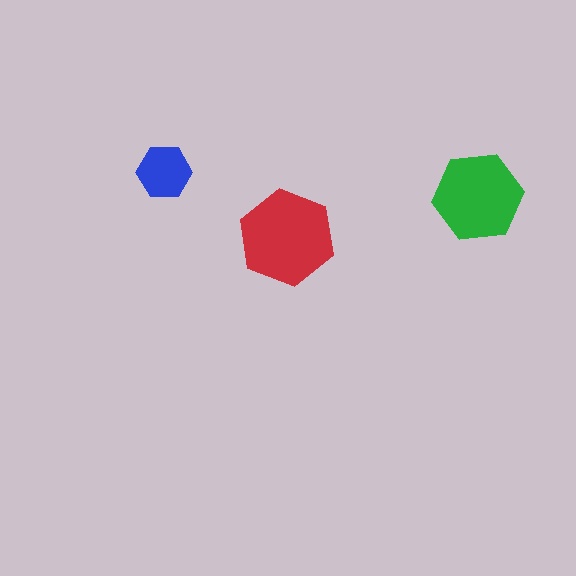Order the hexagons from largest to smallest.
the red one, the green one, the blue one.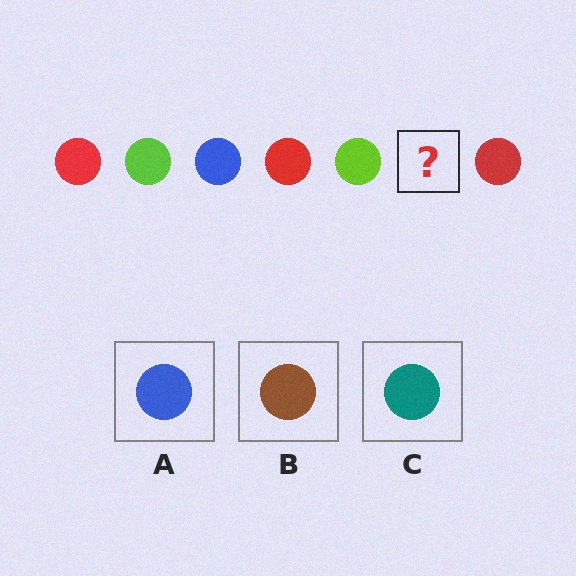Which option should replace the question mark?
Option A.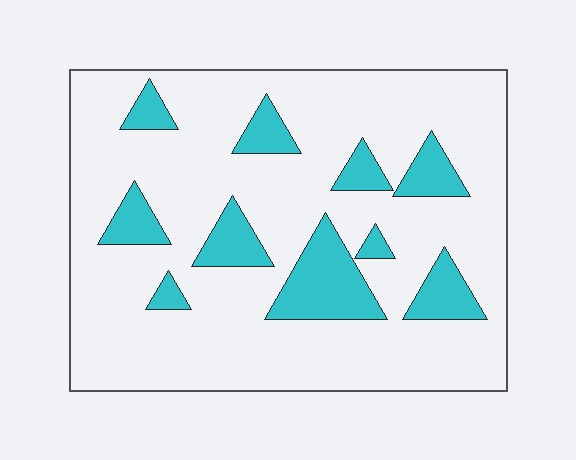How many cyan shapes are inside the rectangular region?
10.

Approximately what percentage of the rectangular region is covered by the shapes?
Approximately 20%.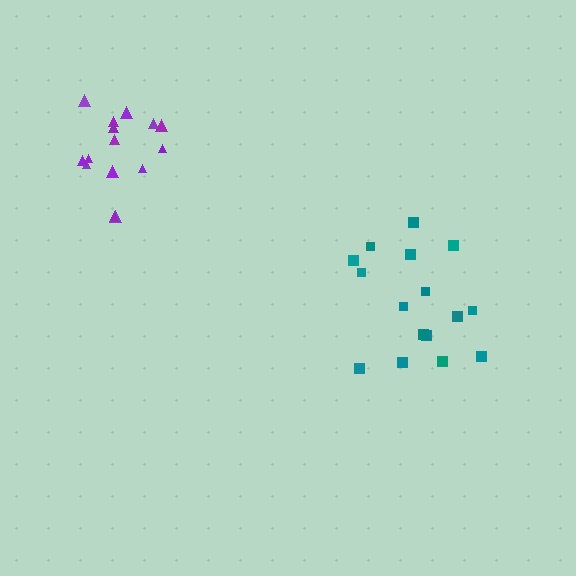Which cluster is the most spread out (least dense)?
Teal.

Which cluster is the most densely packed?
Purple.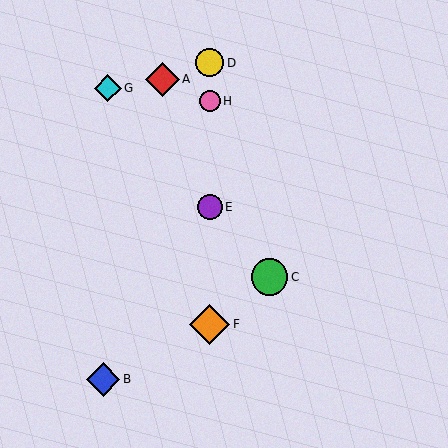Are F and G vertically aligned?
No, F is at x≈210 and G is at x≈108.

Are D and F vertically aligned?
Yes, both are at x≈210.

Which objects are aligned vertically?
Objects D, E, F, H are aligned vertically.